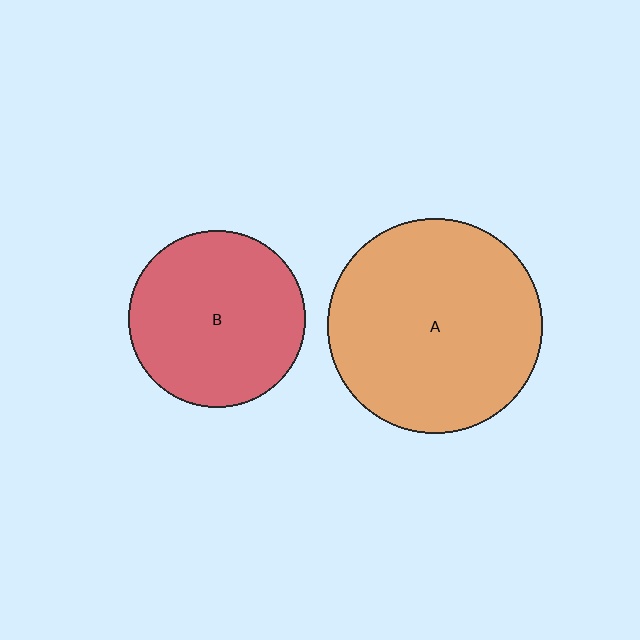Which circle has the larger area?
Circle A (orange).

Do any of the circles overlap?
No, none of the circles overlap.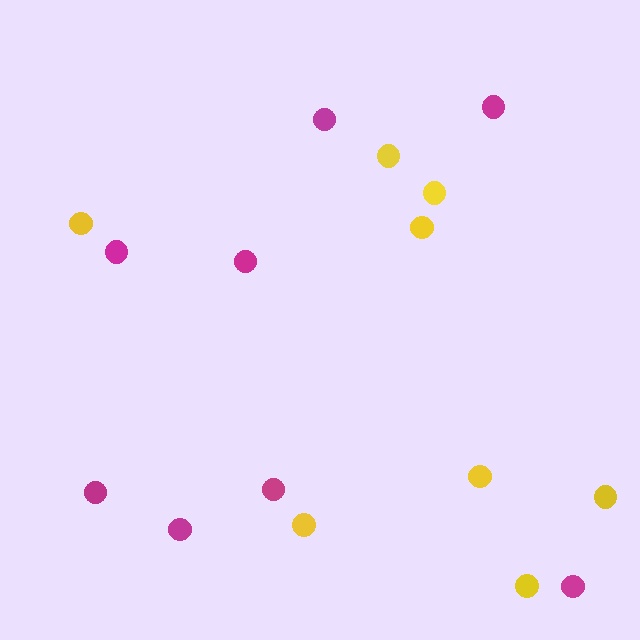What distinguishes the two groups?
There are 2 groups: one group of magenta circles (8) and one group of yellow circles (8).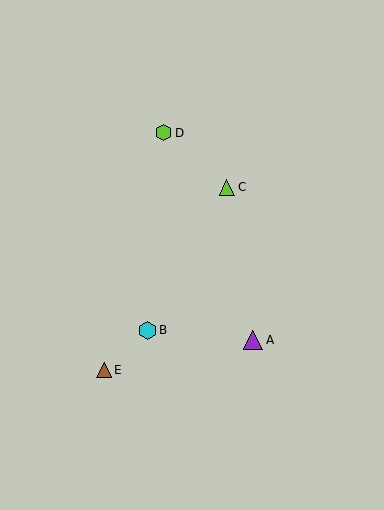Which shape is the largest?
The purple triangle (labeled A) is the largest.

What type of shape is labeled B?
Shape B is a cyan hexagon.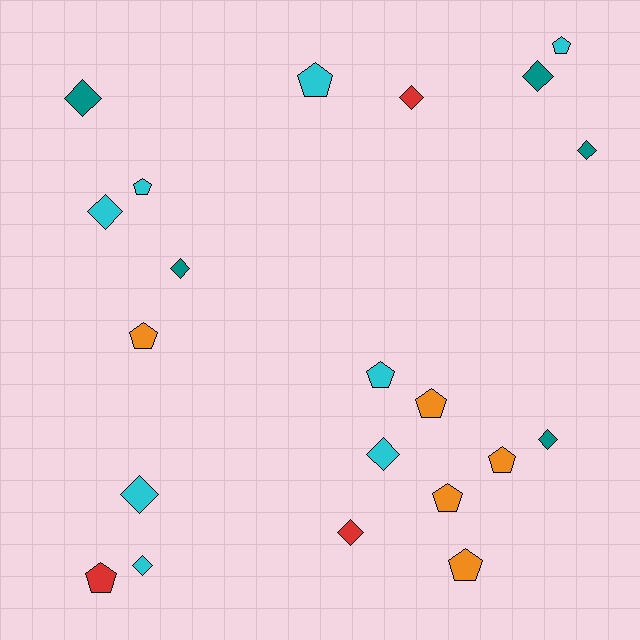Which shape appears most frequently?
Diamond, with 11 objects.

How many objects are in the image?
There are 21 objects.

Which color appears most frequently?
Cyan, with 8 objects.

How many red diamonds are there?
There are 2 red diamonds.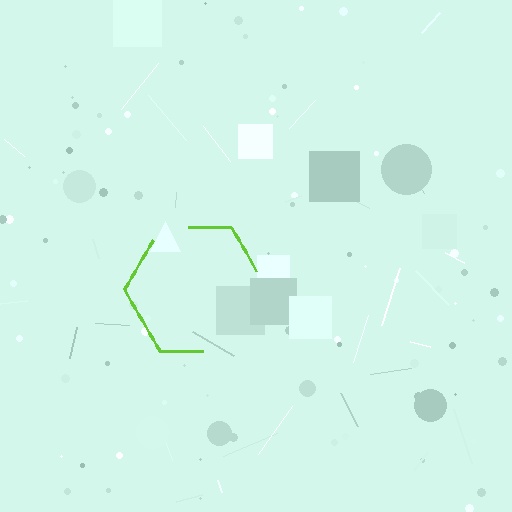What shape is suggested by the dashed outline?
The dashed outline suggests a hexagon.